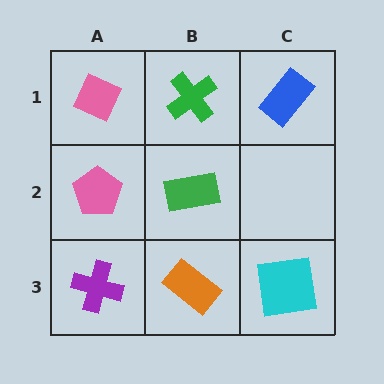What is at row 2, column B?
A green rectangle.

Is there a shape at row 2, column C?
No, that cell is empty.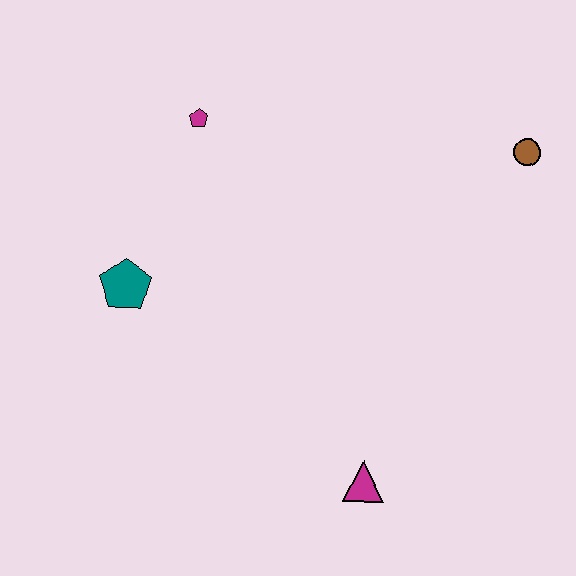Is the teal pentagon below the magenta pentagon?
Yes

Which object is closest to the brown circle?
The magenta pentagon is closest to the brown circle.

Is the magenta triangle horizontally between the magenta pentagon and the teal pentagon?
No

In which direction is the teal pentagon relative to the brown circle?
The teal pentagon is to the left of the brown circle.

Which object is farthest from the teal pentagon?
The brown circle is farthest from the teal pentagon.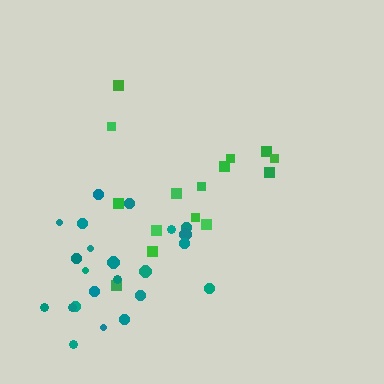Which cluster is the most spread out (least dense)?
Green.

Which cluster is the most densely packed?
Teal.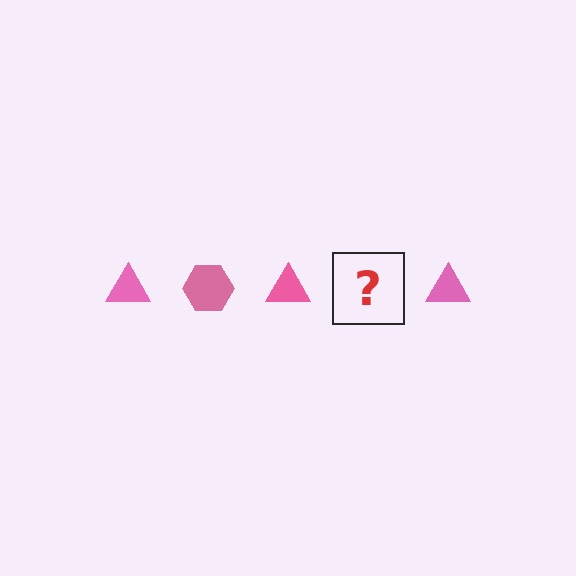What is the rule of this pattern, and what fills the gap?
The rule is that the pattern cycles through triangle, hexagon shapes in pink. The gap should be filled with a pink hexagon.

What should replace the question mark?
The question mark should be replaced with a pink hexagon.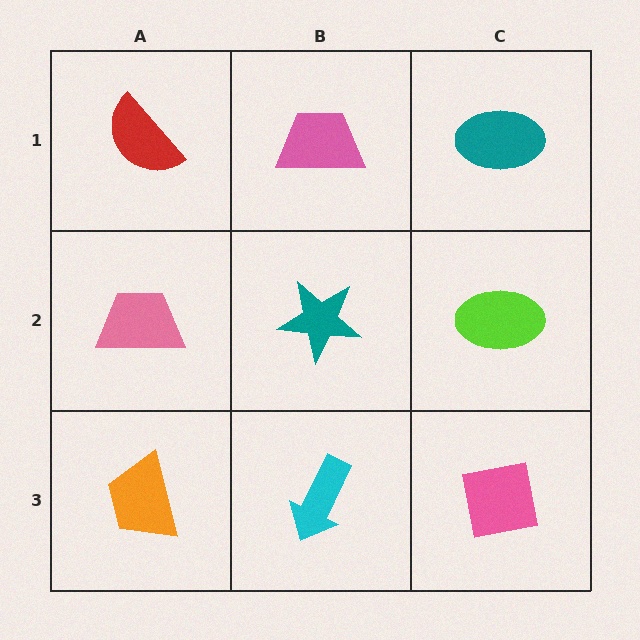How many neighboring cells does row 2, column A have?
3.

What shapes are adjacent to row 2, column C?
A teal ellipse (row 1, column C), a pink square (row 3, column C), a teal star (row 2, column B).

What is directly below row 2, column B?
A cyan arrow.